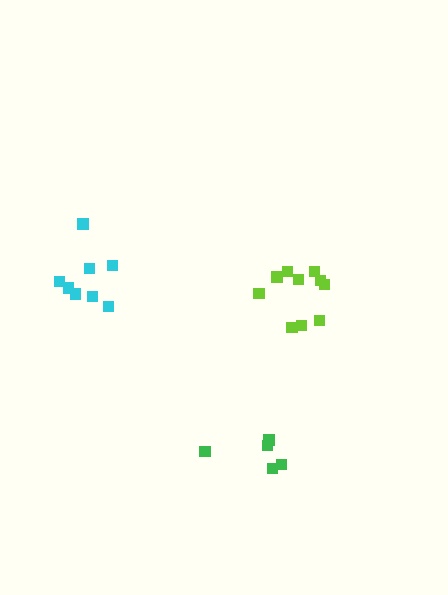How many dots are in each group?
Group 1: 5 dots, Group 2: 8 dots, Group 3: 10 dots (23 total).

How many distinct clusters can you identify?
There are 3 distinct clusters.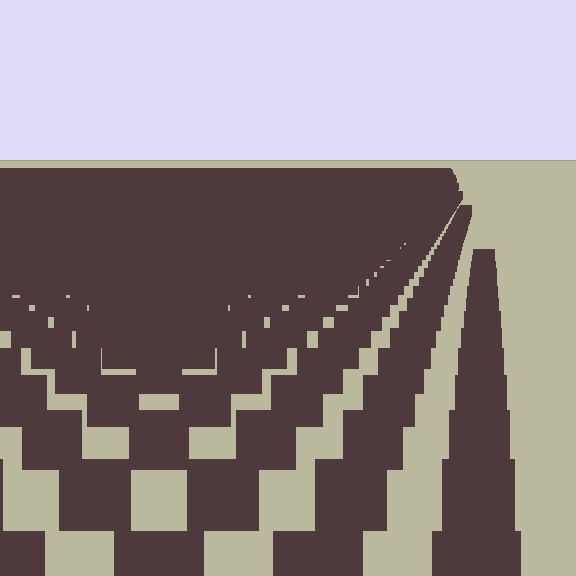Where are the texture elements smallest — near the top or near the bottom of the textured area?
Near the top.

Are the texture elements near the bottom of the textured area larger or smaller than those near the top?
Larger. Near the bottom, elements are closer to the viewer and appear at a bigger on-screen size.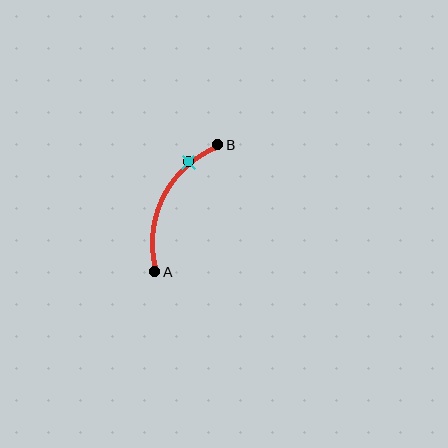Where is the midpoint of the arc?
The arc midpoint is the point on the curve farthest from the straight line joining A and B. It sits to the left of that line.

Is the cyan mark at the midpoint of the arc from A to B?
No. The cyan mark lies on the arc but is closer to endpoint B. The arc midpoint would be at the point on the curve equidistant along the arc from both A and B.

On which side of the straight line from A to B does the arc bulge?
The arc bulges to the left of the straight line connecting A and B.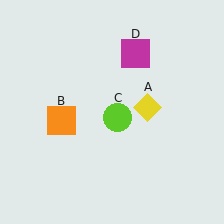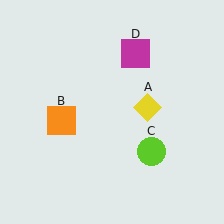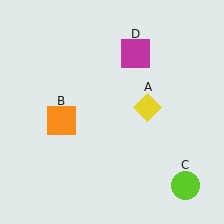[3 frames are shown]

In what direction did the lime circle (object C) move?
The lime circle (object C) moved down and to the right.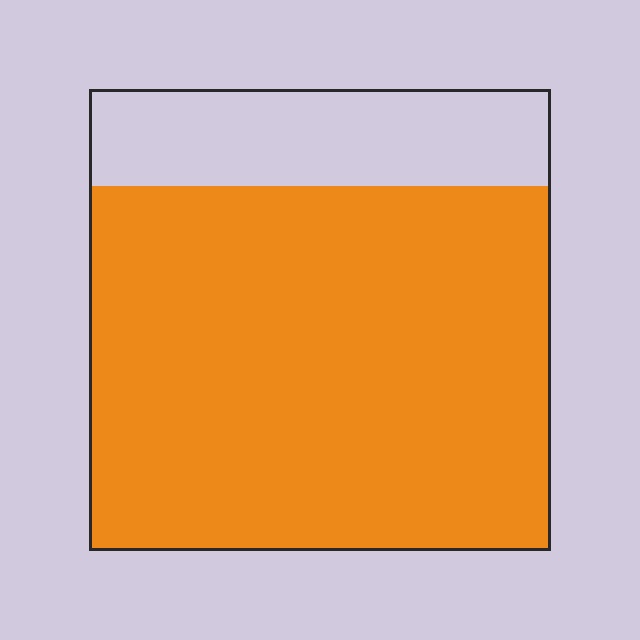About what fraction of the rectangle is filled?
About four fifths (4/5).